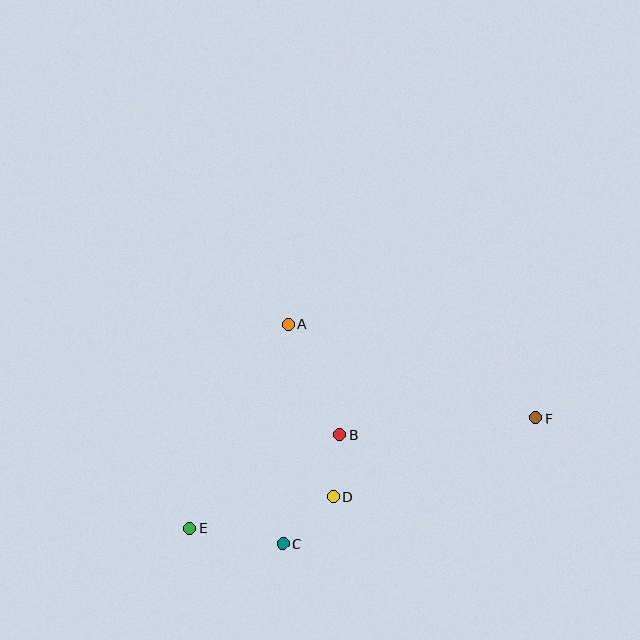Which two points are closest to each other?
Points B and D are closest to each other.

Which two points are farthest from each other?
Points E and F are farthest from each other.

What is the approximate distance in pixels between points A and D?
The distance between A and D is approximately 179 pixels.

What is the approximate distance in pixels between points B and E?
The distance between B and E is approximately 176 pixels.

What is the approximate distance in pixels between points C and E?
The distance between C and E is approximately 95 pixels.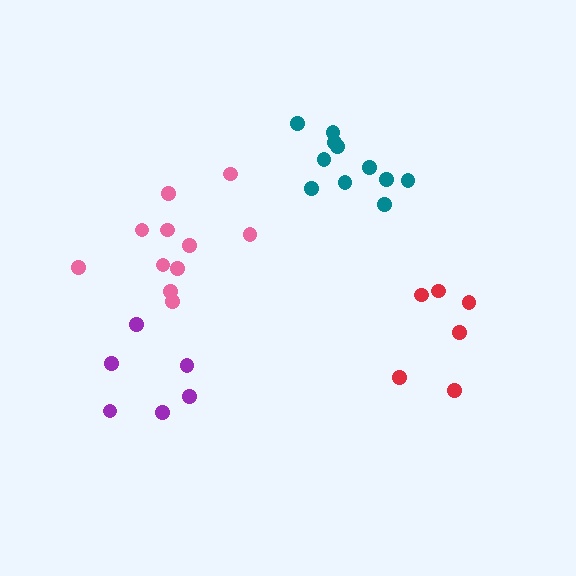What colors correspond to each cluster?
The clusters are colored: purple, teal, red, pink.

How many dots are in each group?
Group 1: 6 dots, Group 2: 11 dots, Group 3: 6 dots, Group 4: 11 dots (34 total).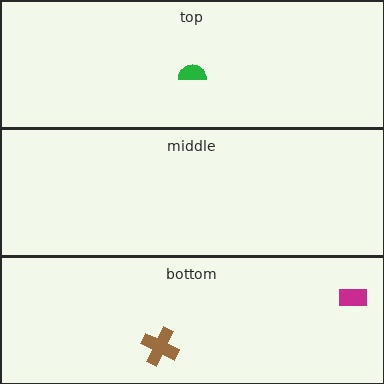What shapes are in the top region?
The green semicircle.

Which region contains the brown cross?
The bottom region.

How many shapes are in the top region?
1.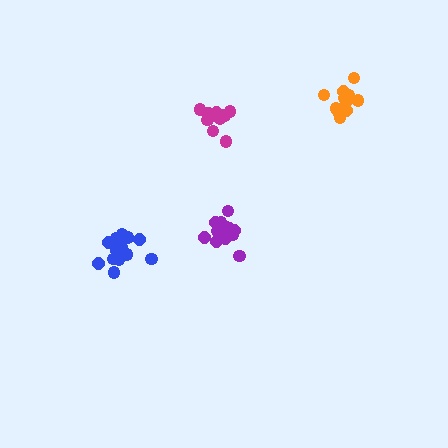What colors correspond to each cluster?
The clusters are colored: orange, blue, purple, magenta.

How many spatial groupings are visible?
There are 4 spatial groupings.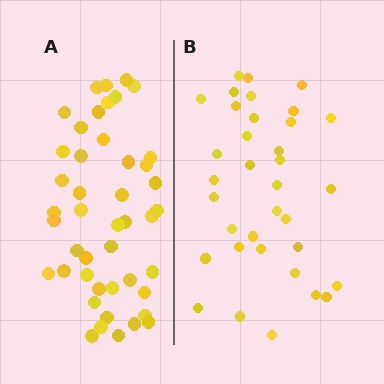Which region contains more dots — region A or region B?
Region A (the left region) has more dots.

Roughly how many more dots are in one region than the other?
Region A has roughly 10 or so more dots than region B.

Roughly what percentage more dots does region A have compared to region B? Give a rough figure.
About 30% more.